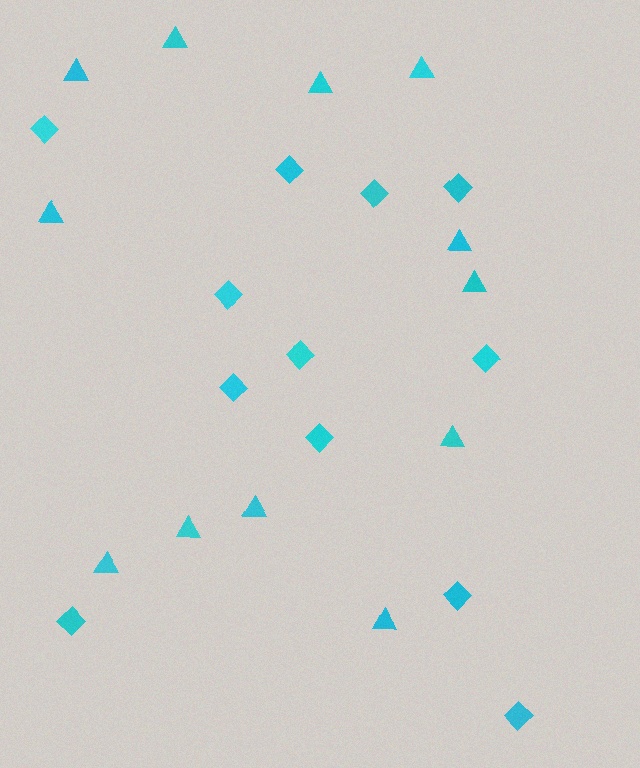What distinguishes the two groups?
There are 2 groups: one group of triangles (12) and one group of diamonds (12).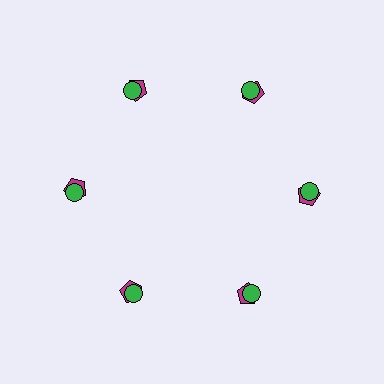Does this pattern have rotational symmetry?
Yes, this pattern has 6-fold rotational symmetry. It looks the same after rotating 60 degrees around the center.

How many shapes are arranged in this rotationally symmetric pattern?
There are 12 shapes, arranged in 6 groups of 2.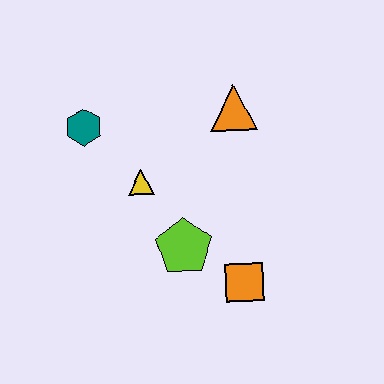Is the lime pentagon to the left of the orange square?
Yes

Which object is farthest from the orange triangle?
The orange square is farthest from the orange triangle.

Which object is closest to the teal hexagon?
The yellow triangle is closest to the teal hexagon.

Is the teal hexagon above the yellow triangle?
Yes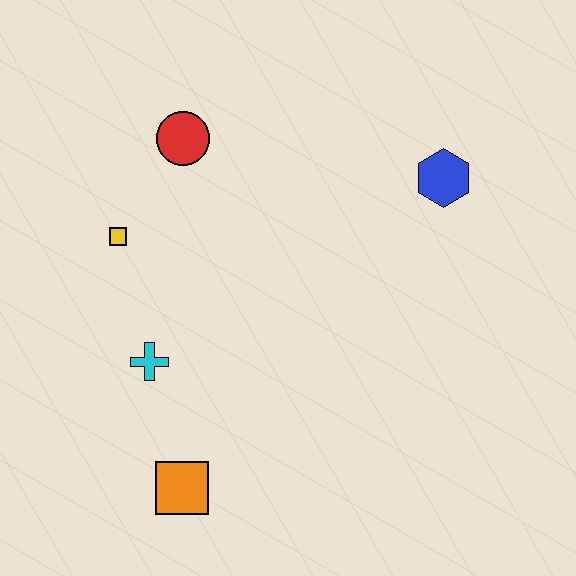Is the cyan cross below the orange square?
No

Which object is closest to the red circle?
The yellow square is closest to the red circle.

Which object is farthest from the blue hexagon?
The orange square is farthest from the blue hexagon.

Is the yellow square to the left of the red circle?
Yes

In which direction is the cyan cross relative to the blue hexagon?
The cyan cross is to the left of the blue hexagon.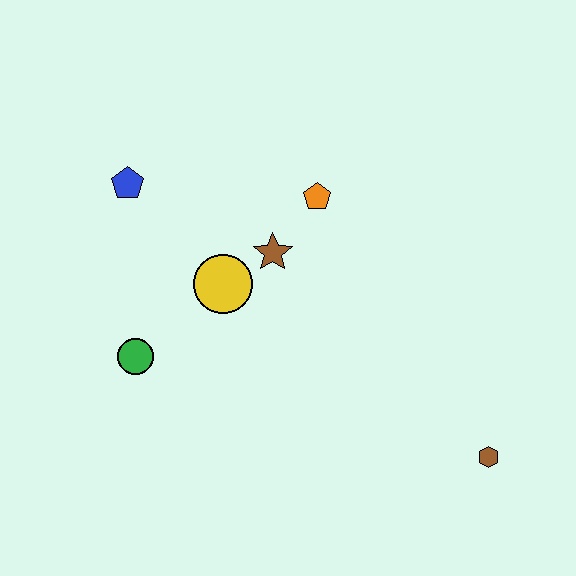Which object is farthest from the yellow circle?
The brown hexagon is farthest from the yellow circle.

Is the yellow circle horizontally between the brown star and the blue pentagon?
Yes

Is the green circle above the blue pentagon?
No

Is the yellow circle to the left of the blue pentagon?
No